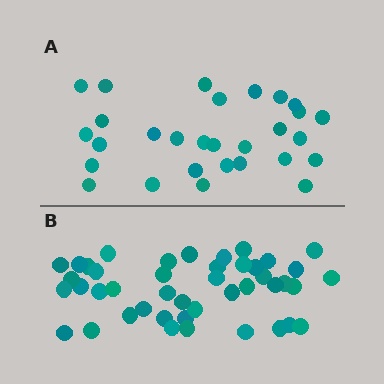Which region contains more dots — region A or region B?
Region B (the bottom region) has more dots.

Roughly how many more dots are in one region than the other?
Region B has approximately 15 more dots than region A.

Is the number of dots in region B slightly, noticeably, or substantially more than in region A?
Region B has substantially more. The ratio is roughly 1.5 to 1.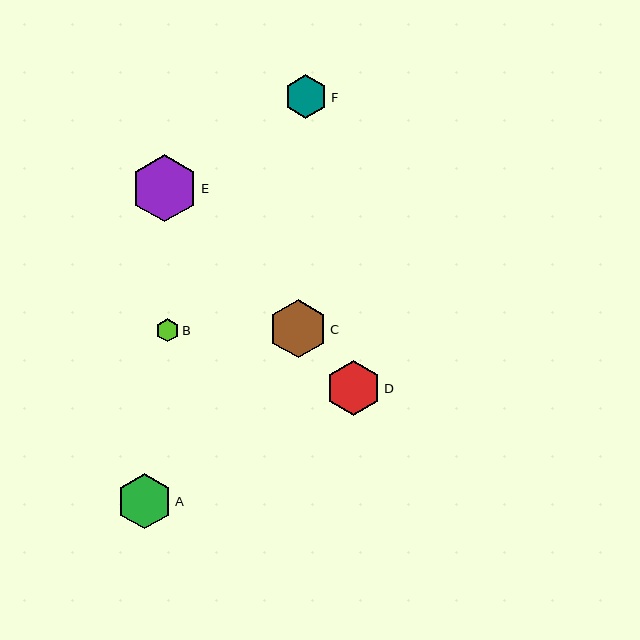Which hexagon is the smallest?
Hexagon B is the smallest with a size of approximately 23 pixels.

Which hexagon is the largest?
Hexagon E is the largest with a size of approximately 67 pixels.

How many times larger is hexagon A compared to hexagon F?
Hexagon A is approximately 1.3 times the size of hexagon F.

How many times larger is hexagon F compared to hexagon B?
Hexagon F is approximately 1.9 times the size of hexagon B.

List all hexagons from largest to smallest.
From largest to smallest: E, C, A, D, F, B.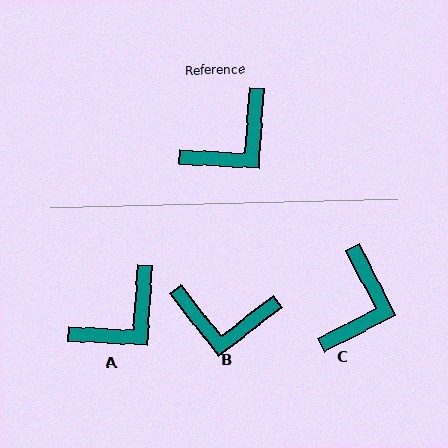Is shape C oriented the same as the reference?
No, it is off by about 30 degrees.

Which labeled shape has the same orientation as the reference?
A.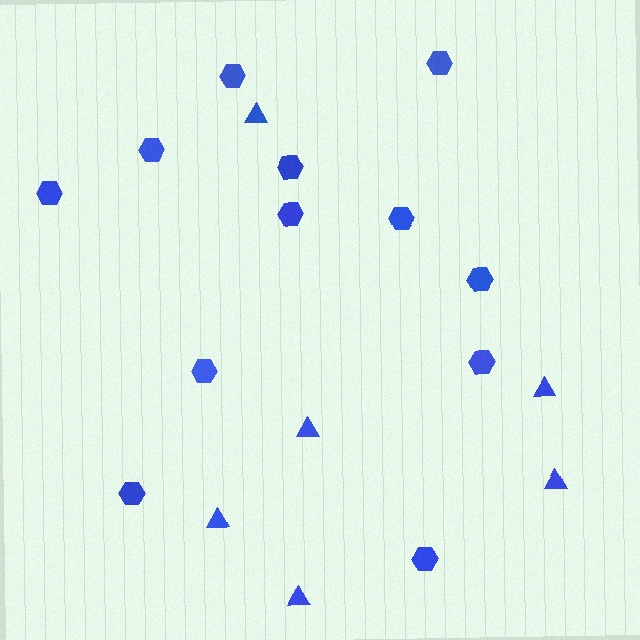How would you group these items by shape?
There are 2 groups: one group of hexagons (12) and one group of triangles (6).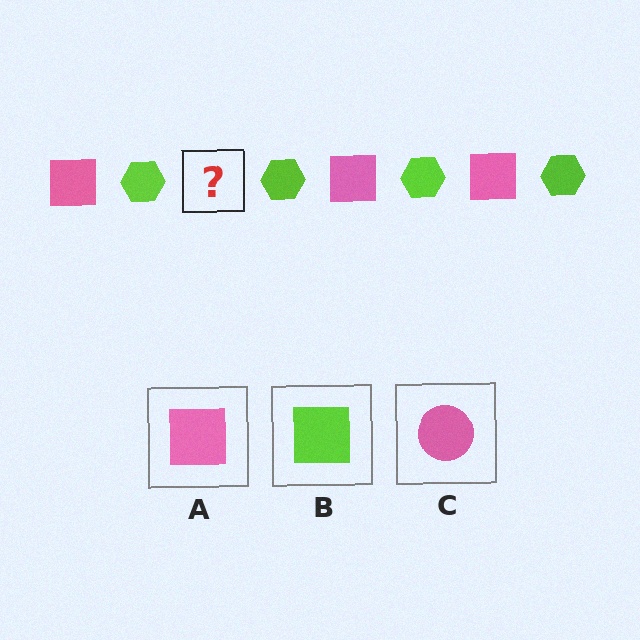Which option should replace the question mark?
Option A.